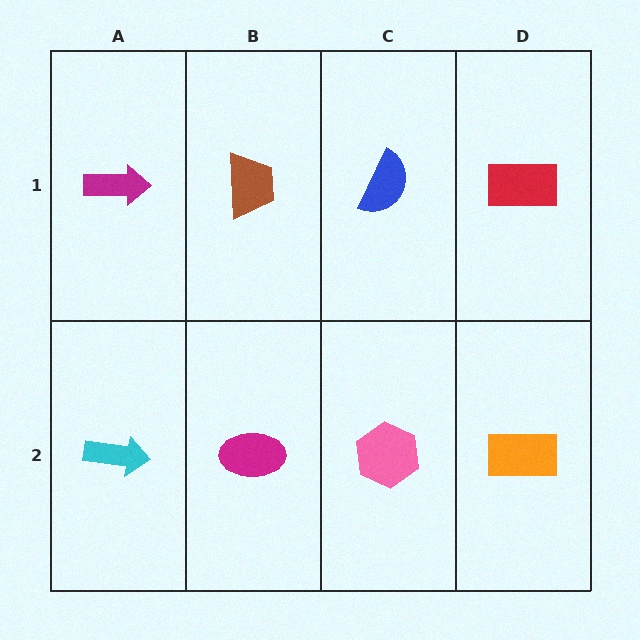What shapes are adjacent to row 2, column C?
A blue semicircle (row 1, column C), a magenta ellipse (row 2, column B), an orange rectangle (row 2, column D).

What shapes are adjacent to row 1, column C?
A pink hexagon (row 2, column C), a brown trapezoid (row 1, column B), a red rectangle (row 1, column D).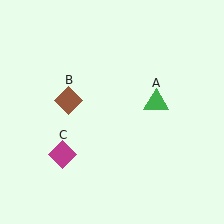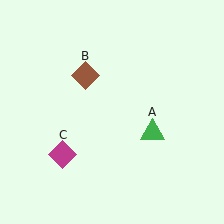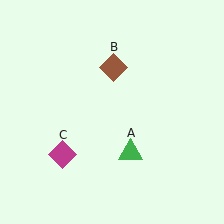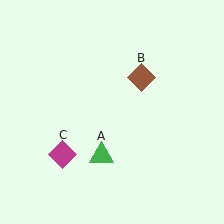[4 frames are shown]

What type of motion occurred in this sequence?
The green triangle (object A), brown diamond (object B) rotated clockwise around the center of the scene.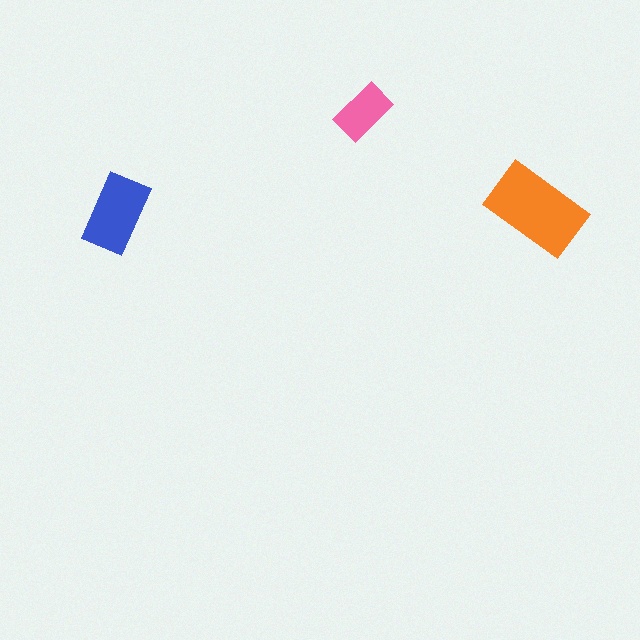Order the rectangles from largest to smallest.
the orange one, the blue one, the pink one.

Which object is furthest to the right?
The orange rectangle is rightmost.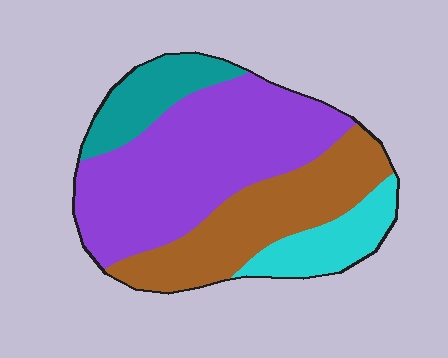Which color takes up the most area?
Purple, at roughly 45%.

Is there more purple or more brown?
Purple.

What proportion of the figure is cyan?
Cyan takes up about one eighth (1/8) of the figure.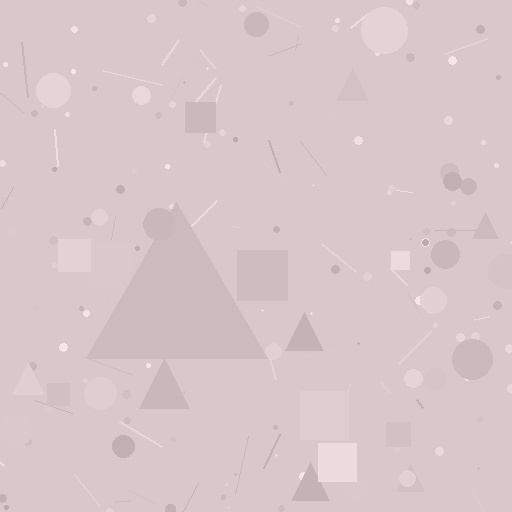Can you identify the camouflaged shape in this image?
The camouflaged shape is a triangle.